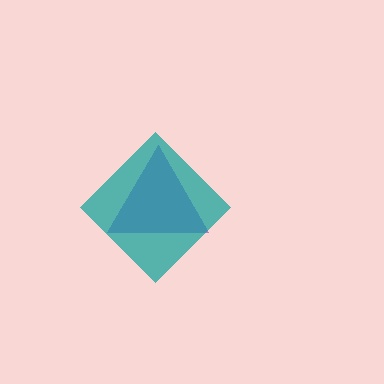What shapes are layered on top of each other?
The layered shapes are: a purple triangle, a teal diamond.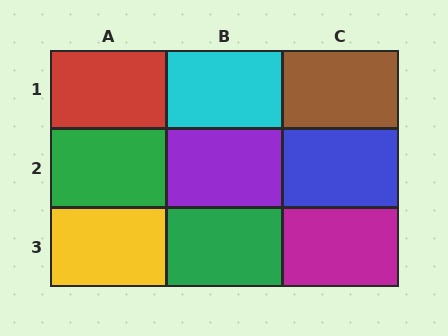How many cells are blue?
1 cell is blue.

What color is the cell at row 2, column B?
Purple.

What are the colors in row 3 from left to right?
Yellow, green, magenta.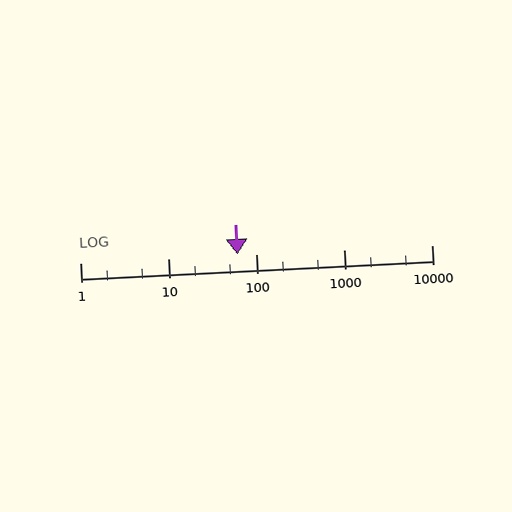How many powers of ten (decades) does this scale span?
The scale spans 4 decades, from 1 to 10000.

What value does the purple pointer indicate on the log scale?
The pointer indicates approximately 62.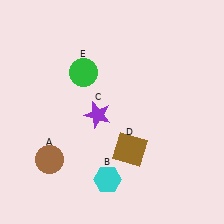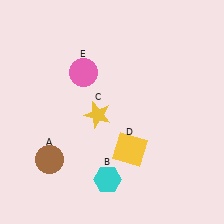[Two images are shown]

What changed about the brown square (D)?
In Image 1, D is brown. In Image 2, it changed to yellow.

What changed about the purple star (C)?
In Image 1, C is purple. In Image 2, it changed to yellow.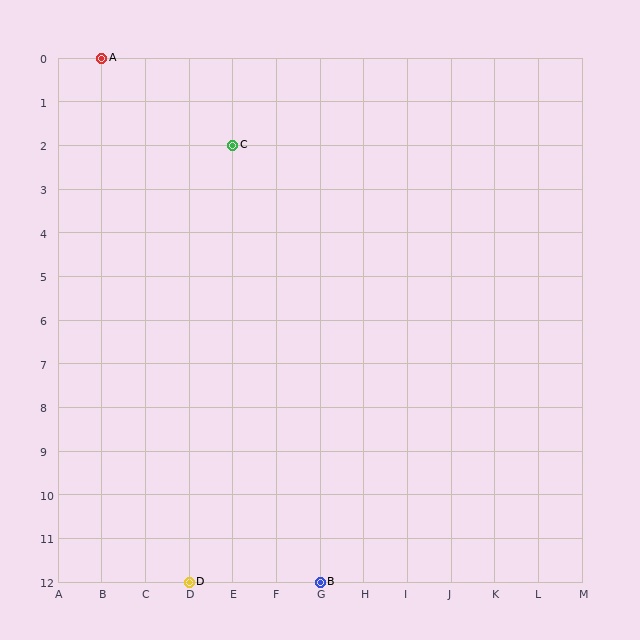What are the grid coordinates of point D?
Point D is at grid coordinates (D, 12).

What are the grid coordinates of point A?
Point A is at grid coordinates (B, 0).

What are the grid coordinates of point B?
Point B is at grid coordinates (G, 12).